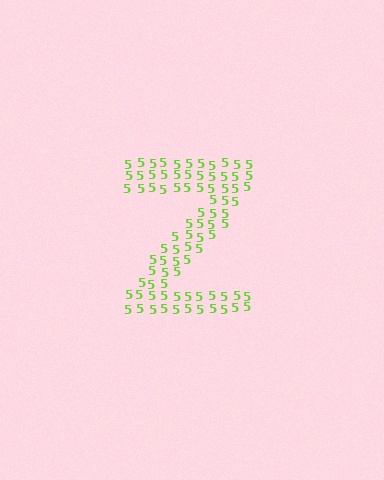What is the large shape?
The large shape is the letter Z.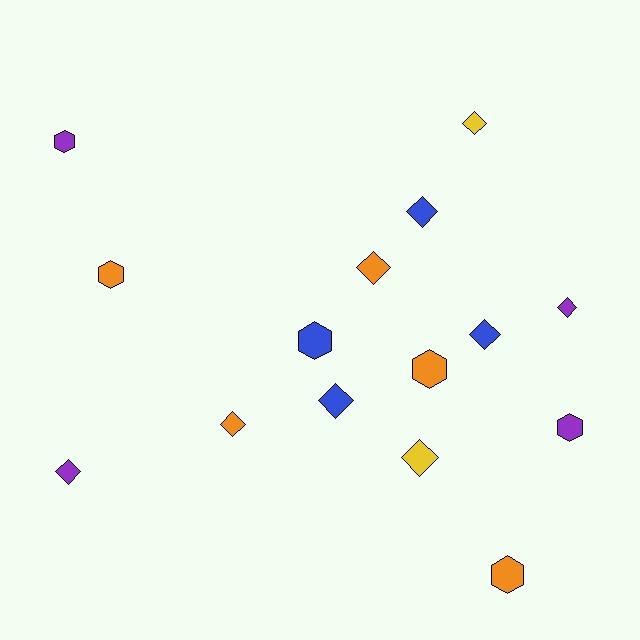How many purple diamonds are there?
There are 2 purple diamonds.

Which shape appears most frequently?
Diamond, with 9 objects.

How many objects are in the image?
There are 15 objects.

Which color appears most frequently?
Orange, with 5 objects.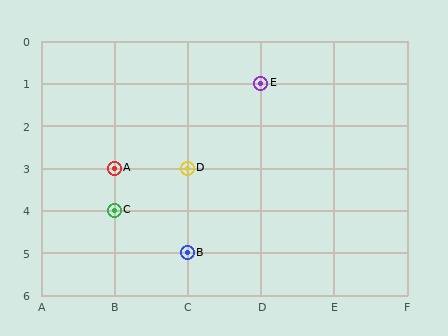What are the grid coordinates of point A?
Point A is at grid coordinates (B, 3).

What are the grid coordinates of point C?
Point C is at grid coordinates (B, 4).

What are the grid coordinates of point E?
Point E is at grid coordinates (D, 1).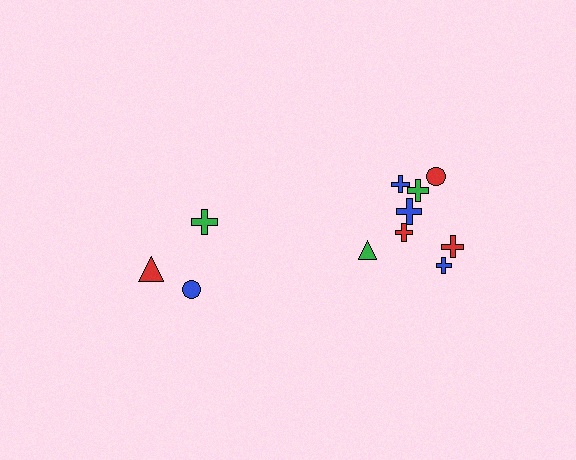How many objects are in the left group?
There are 3 objects.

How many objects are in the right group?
There are 8 objects.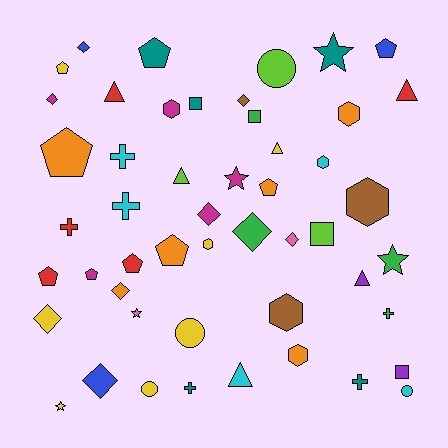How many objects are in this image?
There are 50 objects.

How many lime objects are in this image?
There are 3 lime objects.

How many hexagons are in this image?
There are 7 hexagons.